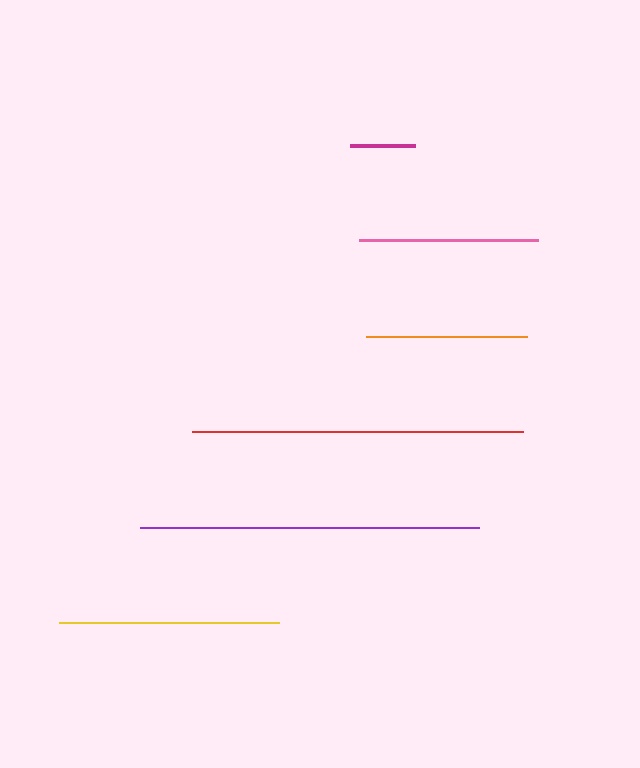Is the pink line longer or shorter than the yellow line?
The yellow line is longer than the pink line.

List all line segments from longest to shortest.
From longest to shortest: purple, red, yellow, pink, orange, magenta.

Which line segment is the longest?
The purple line is the longest at approximately 339 pixels.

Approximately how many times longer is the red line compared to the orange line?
The red line is approximately 2.1 times the length of the orange line.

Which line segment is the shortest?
The magenta line is the shortest at approximately 65 pixels.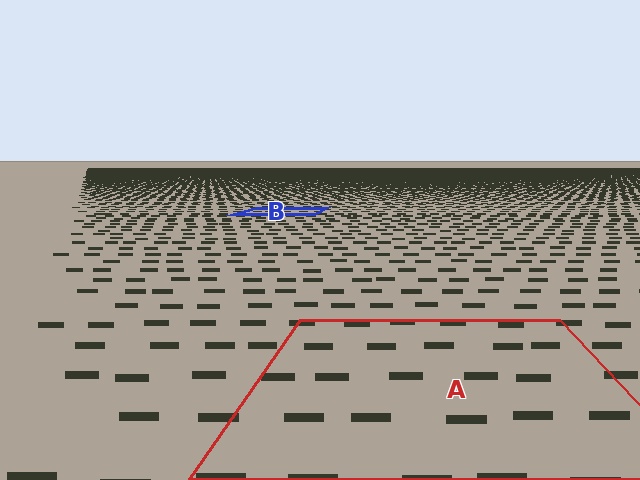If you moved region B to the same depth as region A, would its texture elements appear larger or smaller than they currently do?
They would appear larger. At a closer depth, the same texture elements are projected at a bigger on-screen size.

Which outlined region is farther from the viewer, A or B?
Region B is farther from the viewer — the texture elements inside it appear smaller and more densely packed.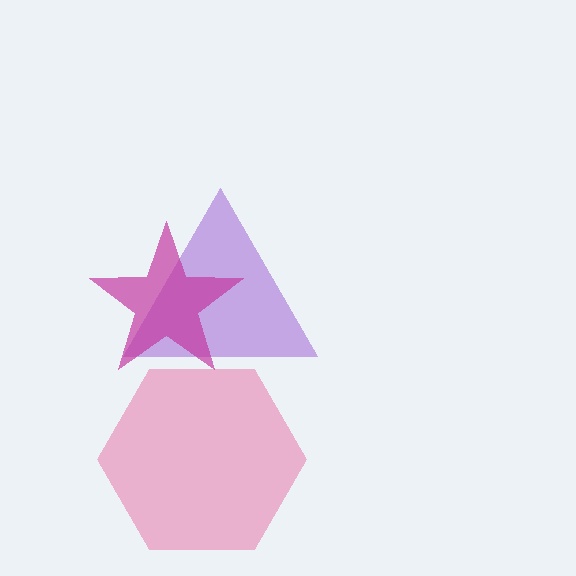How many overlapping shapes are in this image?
There are 3 overlapping shapes in the image.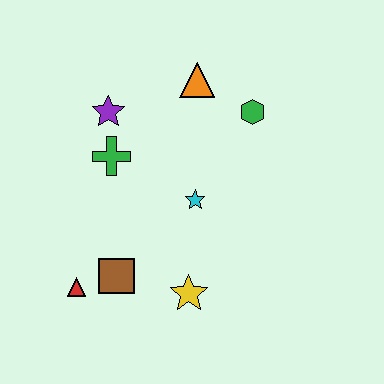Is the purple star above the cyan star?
Yes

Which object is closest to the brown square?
The red triangle is closest to the brown square.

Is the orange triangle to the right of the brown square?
Yes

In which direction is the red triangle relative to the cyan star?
The red triangle is to the left of the cyan star.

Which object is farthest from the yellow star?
The orange triangle is farthest from the yellow star.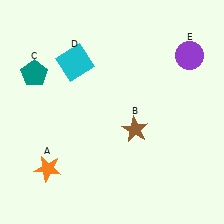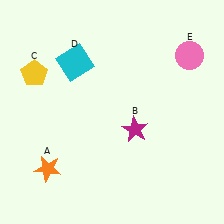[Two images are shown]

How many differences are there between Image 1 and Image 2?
There are 3 differences between the two images.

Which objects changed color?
B changed from brown to magenta. C changed from teal to yellow. E changed from purple to pink.